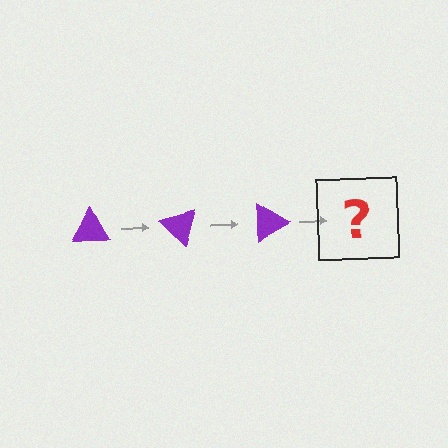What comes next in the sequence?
The next element should be a purple triangle rotated 135 degrees.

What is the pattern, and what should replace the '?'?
The pattern is that the triangle rotates 45 degrees each step. The '?' should be a purple triangle rotated 135 degrees.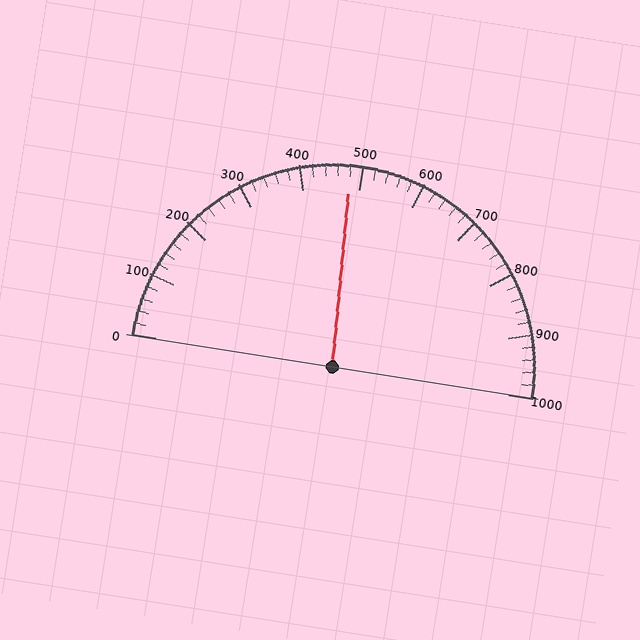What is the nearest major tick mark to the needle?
The nearest major tick mark is 500.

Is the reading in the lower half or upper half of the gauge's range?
The reading is in the lower half of the range (0 to 1000).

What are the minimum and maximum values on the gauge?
The gauge ranges from 0 to 1000.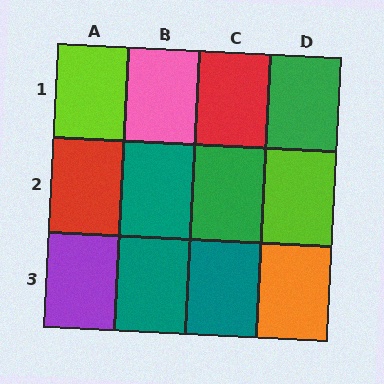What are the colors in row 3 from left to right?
Purple, teal, teal, orange.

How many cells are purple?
1 cell is purple.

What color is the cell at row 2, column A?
Red.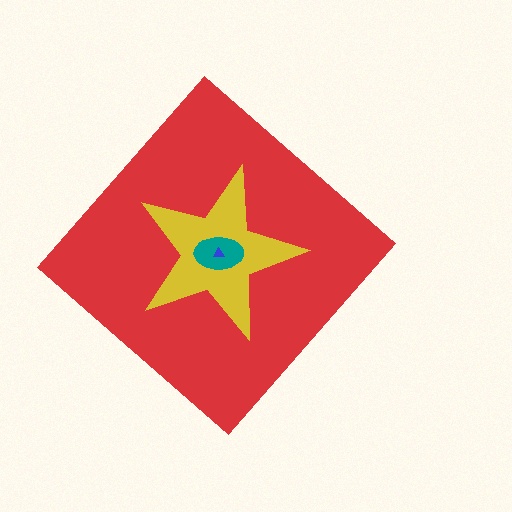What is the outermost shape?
The red diamond.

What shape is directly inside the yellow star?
The teal ellipse.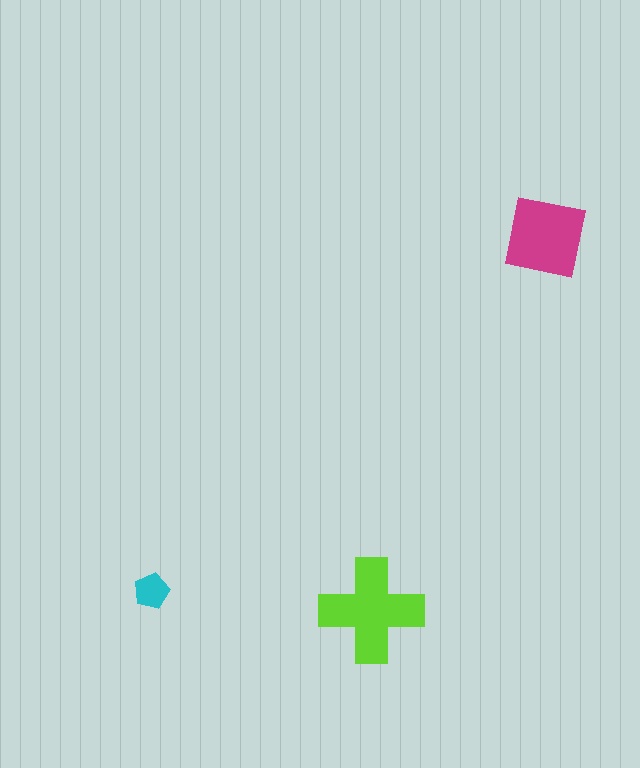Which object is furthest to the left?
The cyan pentagon is leftmost.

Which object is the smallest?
The cyan pentagon.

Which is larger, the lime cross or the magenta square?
The lime cross.